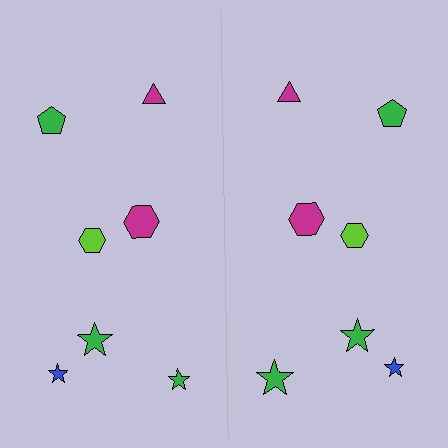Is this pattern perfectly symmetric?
No, the pattern is not perfectly symmetric. The green star on the right side has a different size than its mirror counterpart.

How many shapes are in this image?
There are 14 shapes in this image.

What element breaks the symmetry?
The green star on the right side has a different size than its mirror counterpart.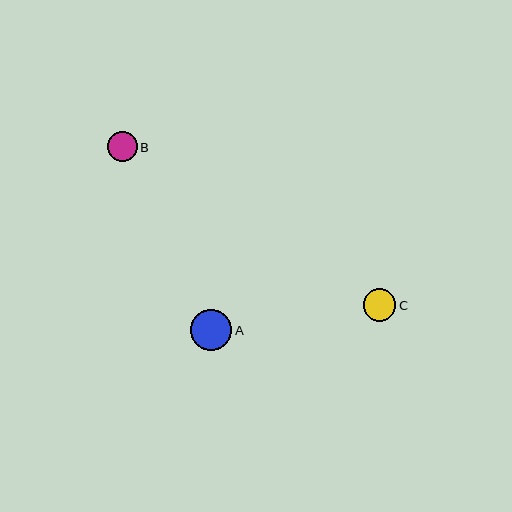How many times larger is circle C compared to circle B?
Circle C is approximately 1.1 times the size of circle B.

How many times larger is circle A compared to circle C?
Circle A is approximately 1.3 times the size of circle C.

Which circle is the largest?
Circle A is the largest with a size of approximately 41 pixels.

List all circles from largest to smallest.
From largest to smallest: A, C, B.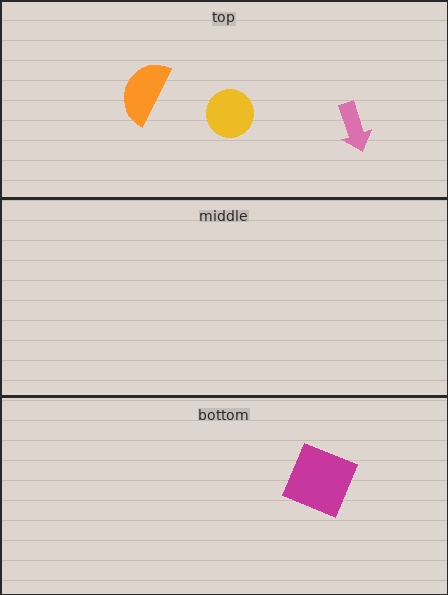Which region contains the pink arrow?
The top region.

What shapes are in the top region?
The orange semicircle, the pink arrow, the yellow circle.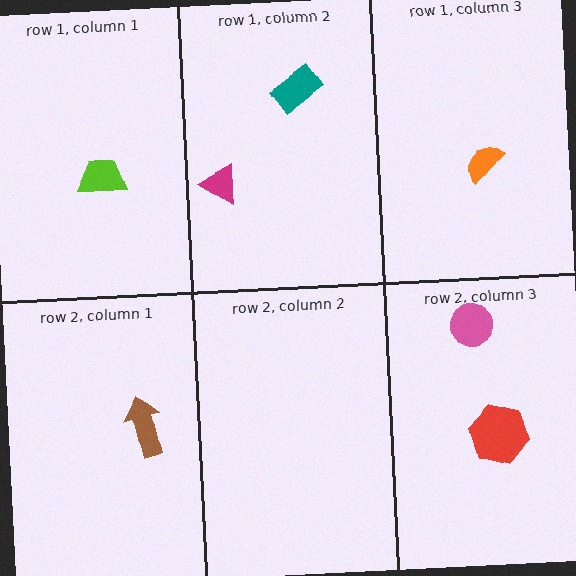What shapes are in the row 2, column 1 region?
The brown arrow.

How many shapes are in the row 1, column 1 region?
1.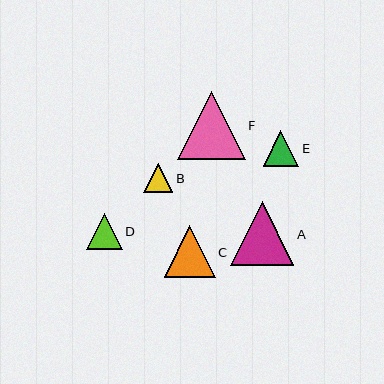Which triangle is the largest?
Triangle F is the largest with a size of approximately 68 pixels.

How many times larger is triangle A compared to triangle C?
Triangle A is approximately 1.2 times the size of triangle C.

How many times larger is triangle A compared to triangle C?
Triangle A is approximately 1.2 times the size of triangle C.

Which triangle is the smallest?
Triangle B is the smallest with a size of approximately 29 pixels.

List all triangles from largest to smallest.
From largest to smallest: F, A, C, D, E, B.